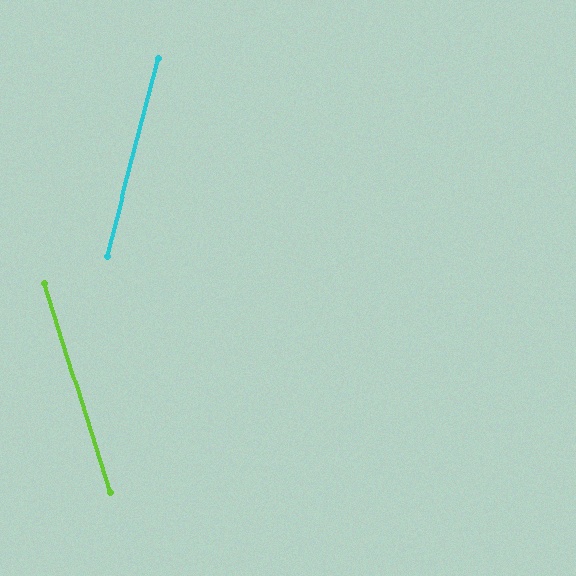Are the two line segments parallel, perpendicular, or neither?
Neither parallel nor perpendicular — they differ by about 32°.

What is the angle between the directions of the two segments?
Approximately 32 degrees.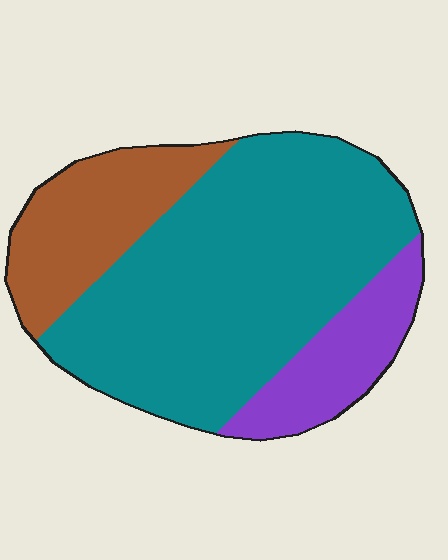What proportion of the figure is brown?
Brown takes up about one fifth (1/5) of the figure.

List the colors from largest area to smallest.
From largest to smallest: teal, brown, purple.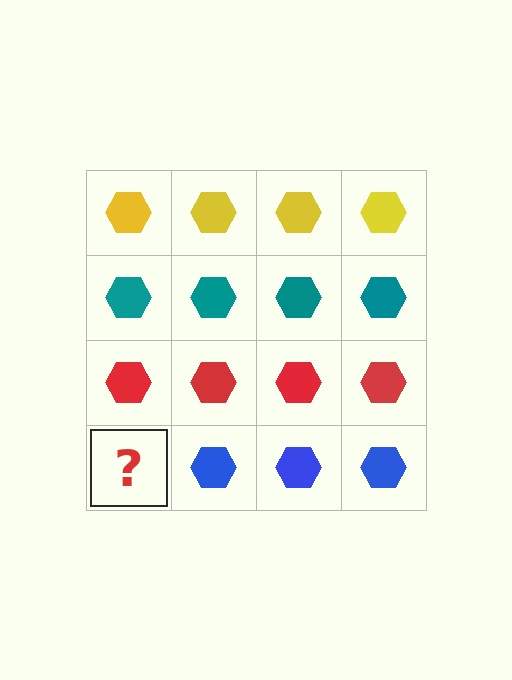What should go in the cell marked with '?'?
The missing cell should contain a blue hexagon.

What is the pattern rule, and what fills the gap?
The rule is that each row has a consistent color. The gap should be filled with a blue hexagon.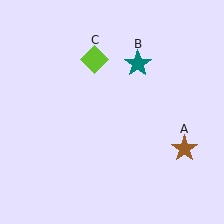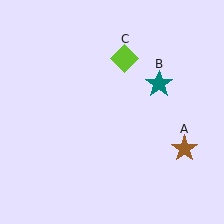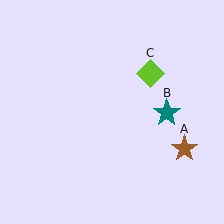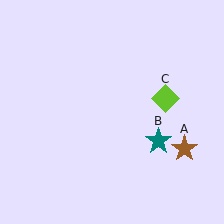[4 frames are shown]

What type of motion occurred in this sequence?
The teal star (object B), lime diamond (object C) rotated clockwise around the center of the scene.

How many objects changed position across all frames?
2 objects changed position: teal star (object B), lime diamond (object C).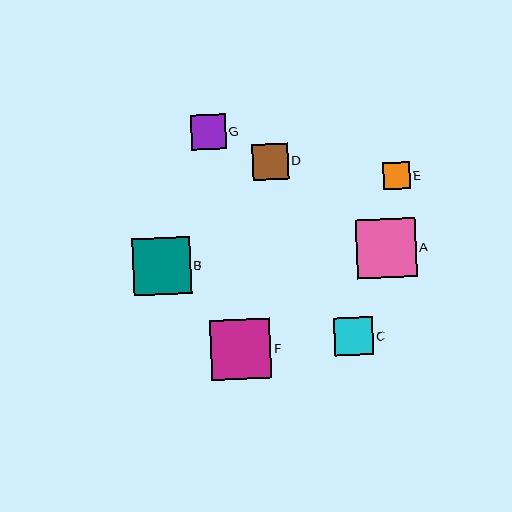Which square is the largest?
Square F is the largest with a size of approximately 60 pixels.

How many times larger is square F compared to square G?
Square F is approximately 1.7 times the size of square G.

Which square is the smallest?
Square E is the smallest with a size of approximately 27 pixels.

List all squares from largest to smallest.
From largest to smallest: F, A, B, C, D, G, E.